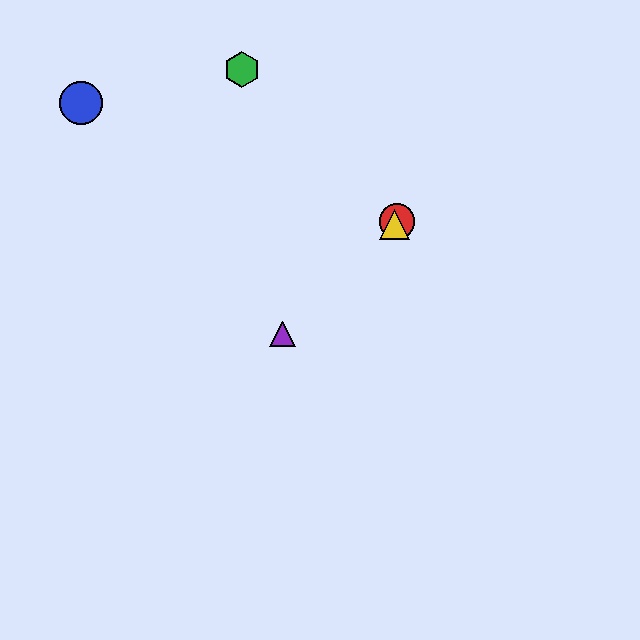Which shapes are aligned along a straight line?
The red circle, the yellow triangle, the purple triangle are aligned along a straight line.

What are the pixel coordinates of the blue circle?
The blue circle is at (81, 103).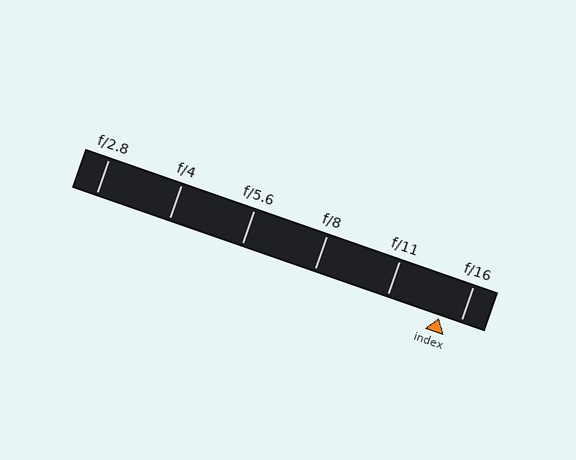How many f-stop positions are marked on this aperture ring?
There are 6 f-stop positions marked.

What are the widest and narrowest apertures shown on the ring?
The widest aperture shown is f/2.8 and the narrowest is f/16.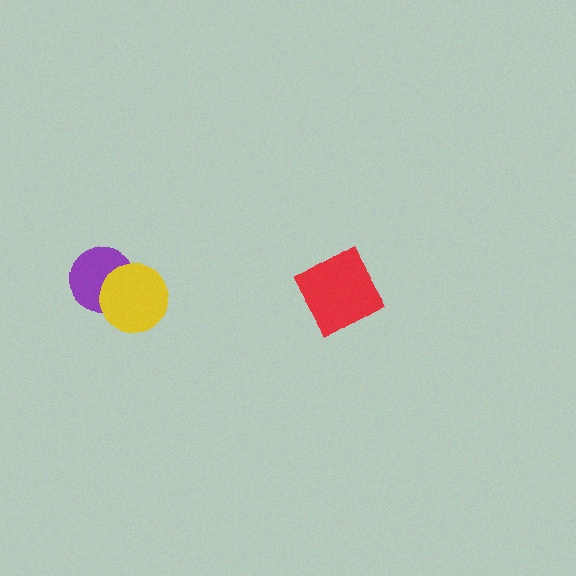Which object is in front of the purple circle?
The yellow circle is in front of the purple circle.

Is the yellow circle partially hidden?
No, no other shape covers it.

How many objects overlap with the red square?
0 objects overlap with the red square.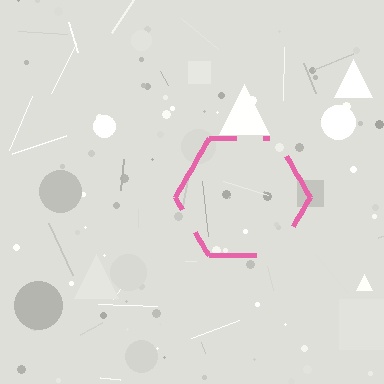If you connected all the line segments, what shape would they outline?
They would outline a hexagon.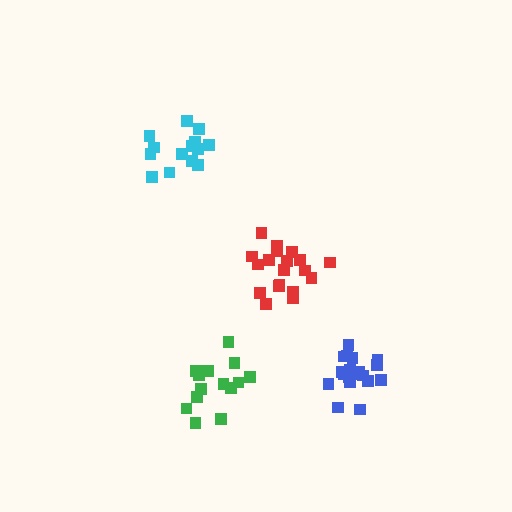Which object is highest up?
The cyan cluster is topmost.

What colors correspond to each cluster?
The clusters are colored: blue, cyan, green, red.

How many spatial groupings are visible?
There are 4 spatial groupings.